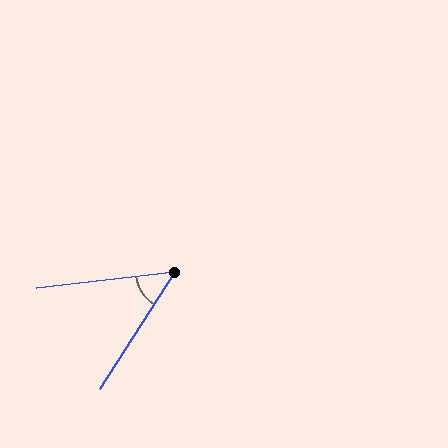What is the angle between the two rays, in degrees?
Approximately 51 degrees.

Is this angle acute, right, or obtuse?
It is acute.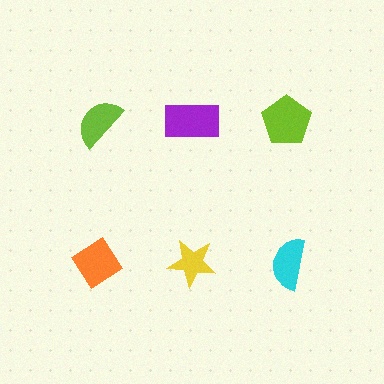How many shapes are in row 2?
3 shapes.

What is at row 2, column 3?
A cyan semicircle.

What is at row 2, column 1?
An orange diamond.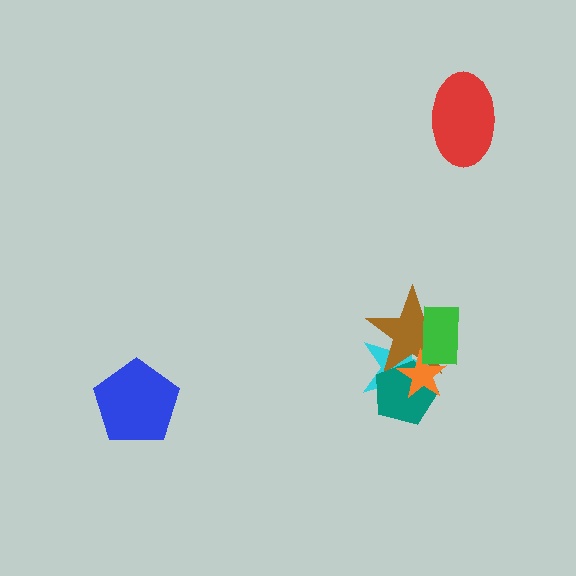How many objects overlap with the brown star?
4 objects overlap with the brown star.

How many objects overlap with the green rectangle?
3 objects overlap with the green rectangle.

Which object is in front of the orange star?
The green rectangle is in front of the orange star.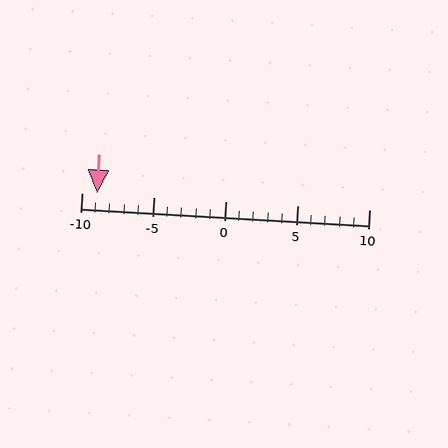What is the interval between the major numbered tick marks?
The major tick marks are spaced 5 units apart.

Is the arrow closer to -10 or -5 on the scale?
The arrow is closer to -10.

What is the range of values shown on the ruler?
The ruler shows values from -10 to 10.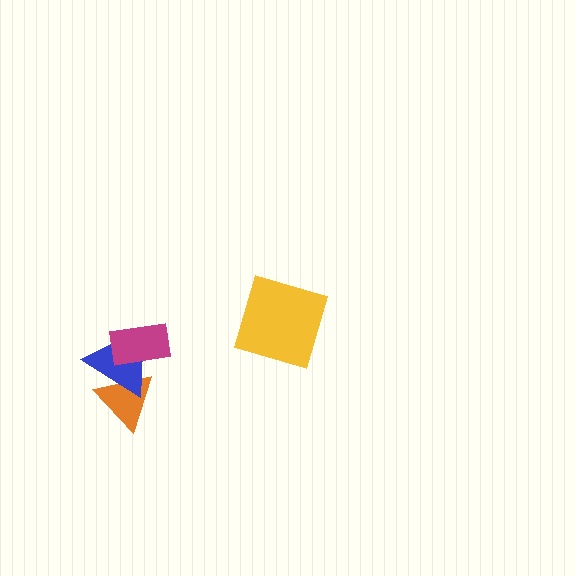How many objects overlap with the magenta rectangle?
1 object overlaps with the magenta rectangle.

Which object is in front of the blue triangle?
The magenta rectangle is in front of the blue triangle.